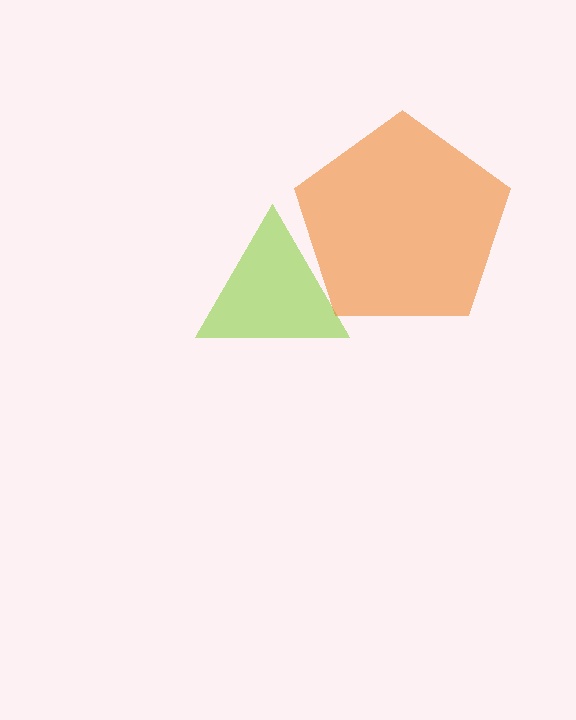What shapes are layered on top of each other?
The layered shapes are: a lime triangle, an orange pentagon.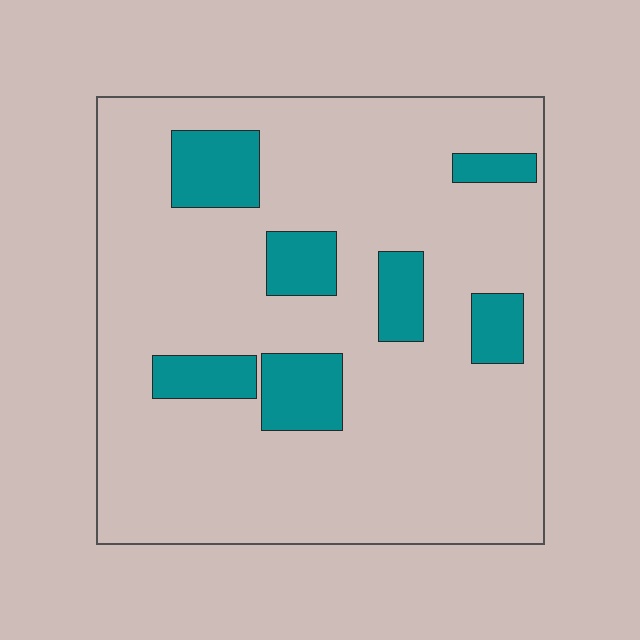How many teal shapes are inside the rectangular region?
7.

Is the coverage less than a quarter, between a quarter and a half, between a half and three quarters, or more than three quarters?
Less than a quarter.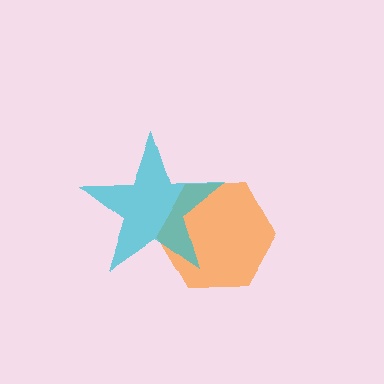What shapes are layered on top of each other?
The layered shapes are: an orange hexagon, a cyan star.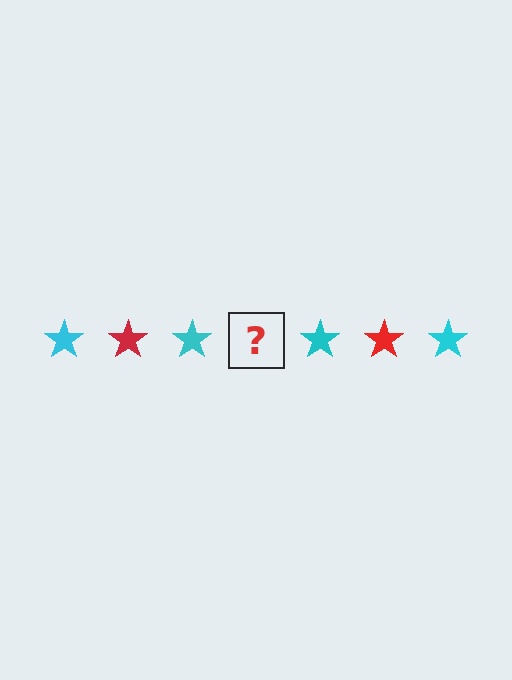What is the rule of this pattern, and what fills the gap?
The rule is that the pattern cycles through cyan, red stars. The gap should be filled with a red star.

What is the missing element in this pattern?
The missing element is a red star.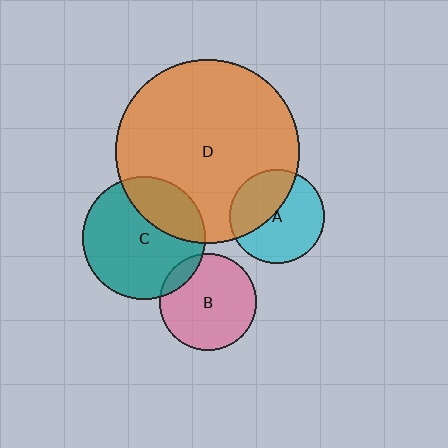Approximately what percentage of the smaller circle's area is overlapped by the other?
Approximately 40%.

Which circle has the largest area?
Circle D (orange).